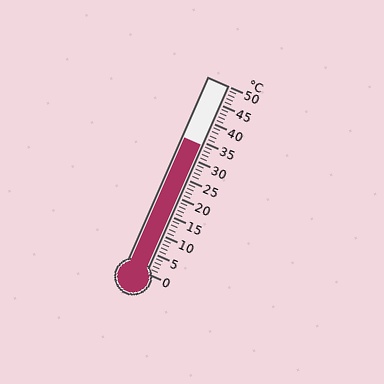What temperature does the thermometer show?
The thermometer shows approximately 34°C.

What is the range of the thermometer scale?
The thermometer scale ranges from 0°C to 50°C.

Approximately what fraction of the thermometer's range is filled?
The thermometer is filled to approximately 70% of its range.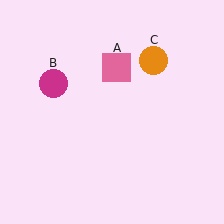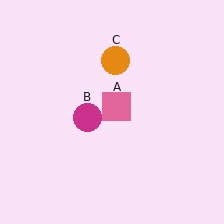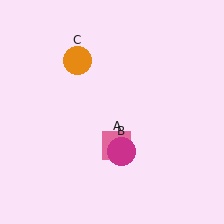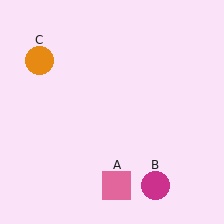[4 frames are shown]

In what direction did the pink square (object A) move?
The pink square (object A) moved down.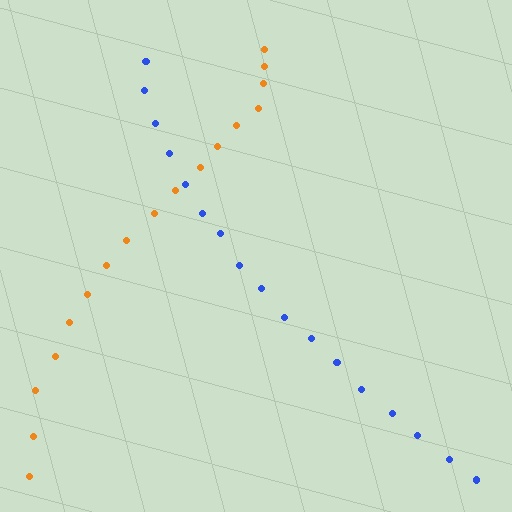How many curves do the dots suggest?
There are 2 distinct paths.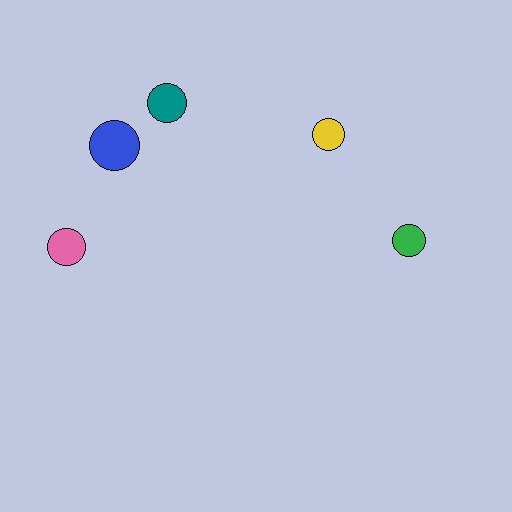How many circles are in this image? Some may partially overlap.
There are 5 circles.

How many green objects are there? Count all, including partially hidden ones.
There is 1 green object.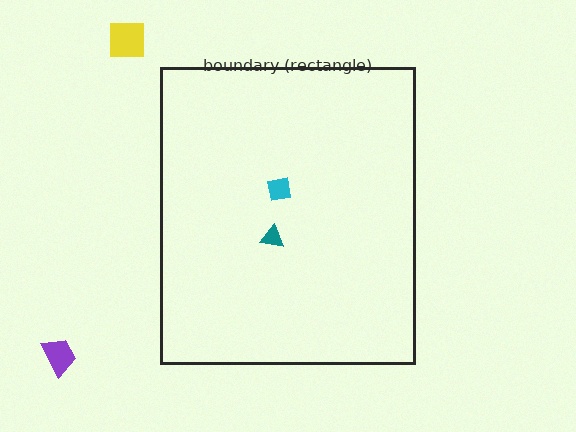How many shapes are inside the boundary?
2 inside, 2 outside.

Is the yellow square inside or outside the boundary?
Outside.